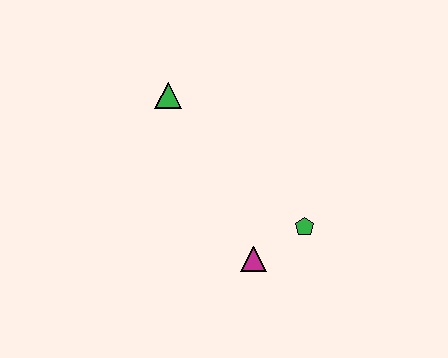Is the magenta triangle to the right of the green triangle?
Yes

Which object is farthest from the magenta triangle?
The green triangle is farthest from the magenta triangle.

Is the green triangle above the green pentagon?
Yes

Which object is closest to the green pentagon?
The magenta triangle is closest to the green pentagon.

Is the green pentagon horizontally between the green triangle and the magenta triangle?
No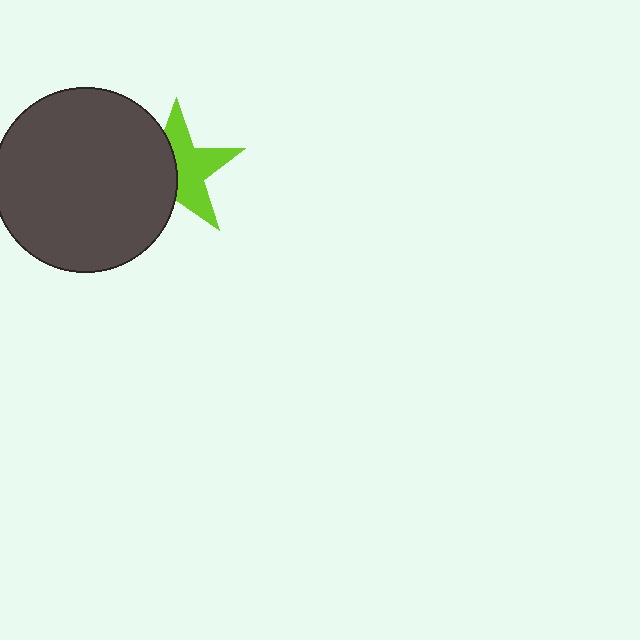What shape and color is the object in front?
The object in front is a dark gray circle.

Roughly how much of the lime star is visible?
About half of it is visible (roughly 55%).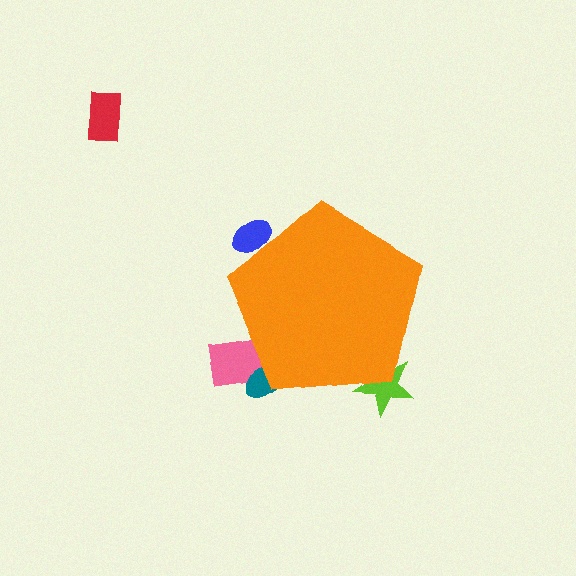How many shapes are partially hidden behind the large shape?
4 shapes are partially hidden.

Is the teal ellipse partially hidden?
Yes, the teal ellipse is partially hidden behind the orange pentagon.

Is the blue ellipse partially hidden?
Yes, the blue ellipse is partially hidden behind the orange pentagon.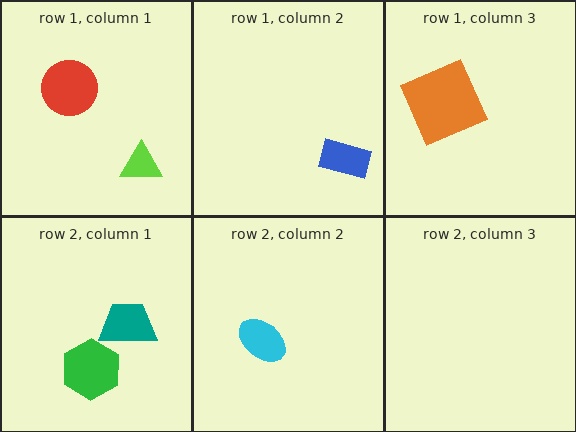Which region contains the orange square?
The row 1, column 3 region.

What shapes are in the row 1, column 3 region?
The orange square.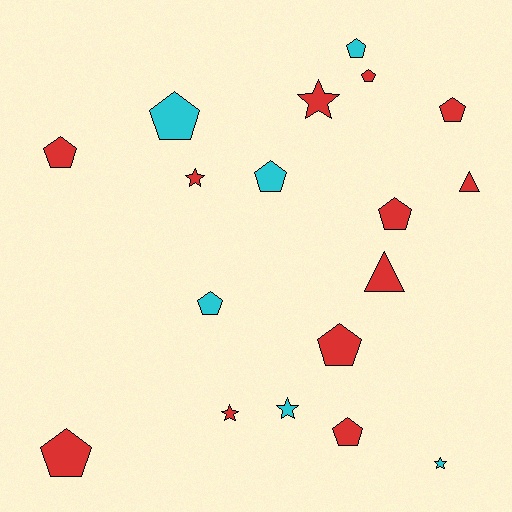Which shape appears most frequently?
Pentagon, with 11 objects.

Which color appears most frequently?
Red, with 12 objects.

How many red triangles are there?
There are 2 red triangles.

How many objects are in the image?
There are 18 objects.